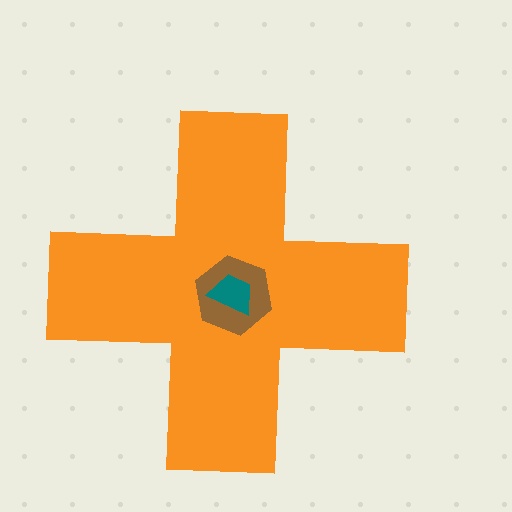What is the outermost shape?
The orange cross.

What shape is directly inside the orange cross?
The brown hexagon.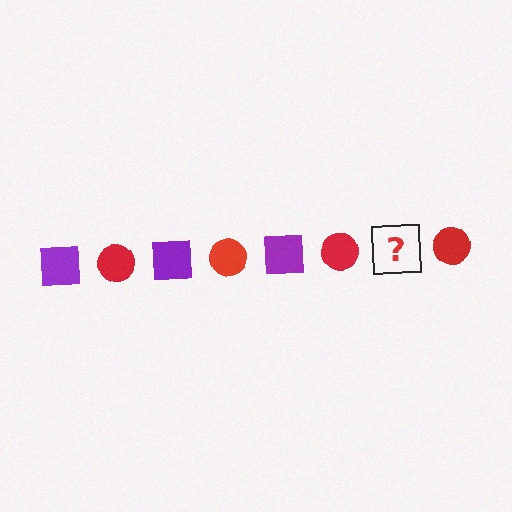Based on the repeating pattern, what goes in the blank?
The blank should be a purple square.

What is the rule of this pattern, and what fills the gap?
The rule is that the pattern alternates between purple square and red circle. The gap should be filled with a purple square.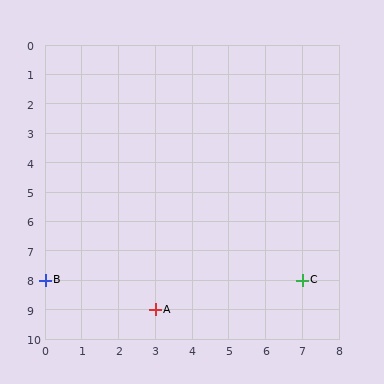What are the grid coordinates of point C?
Point C is at grid coordinates (7, 8).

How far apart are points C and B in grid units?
Points C and B are 7 columns apart.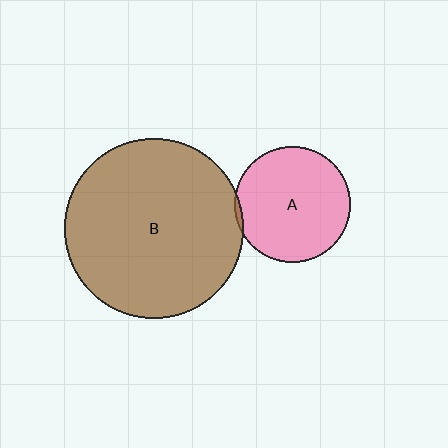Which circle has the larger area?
Circle B (brown).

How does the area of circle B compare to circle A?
Approximately 2.4 times.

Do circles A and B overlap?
Yes.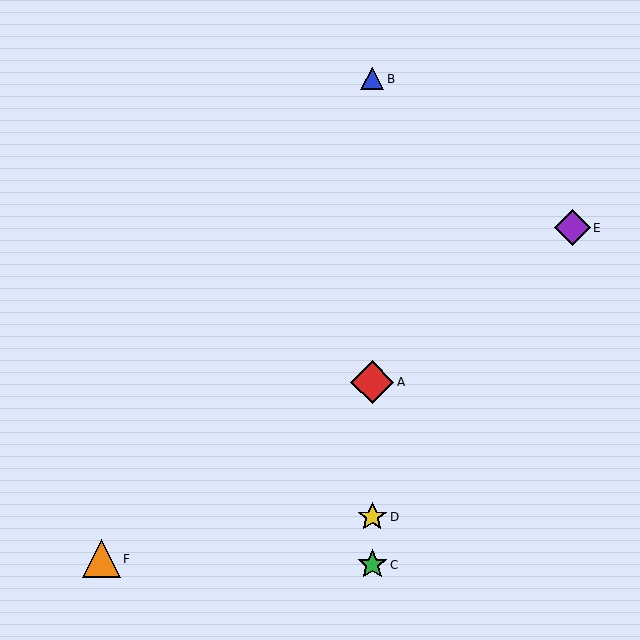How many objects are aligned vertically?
4 objects (A, B, C, D) are aligned vertically.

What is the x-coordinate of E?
Object E is at x≈572.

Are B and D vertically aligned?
Yes, both are at x≈372.